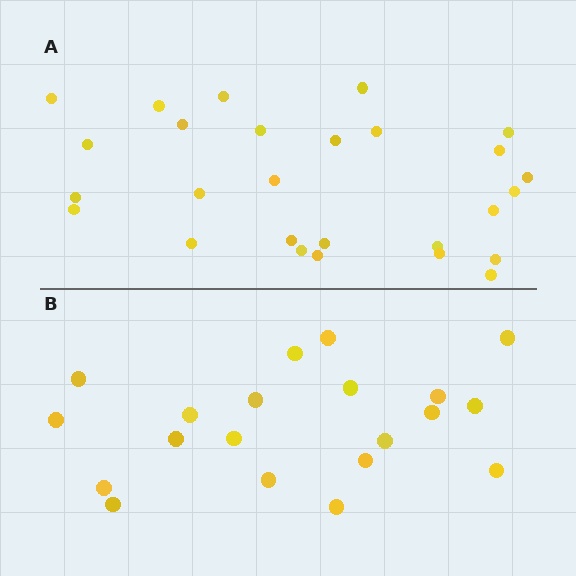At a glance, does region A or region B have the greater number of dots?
Region A (the top region) has more dots.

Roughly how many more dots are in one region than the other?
Region A has roughly 8 or so more dots than region B.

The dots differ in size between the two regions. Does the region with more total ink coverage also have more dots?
No. Region B has more total ink coverage because its dots are larger, but region A actually contains more individual dots. Total area can be misleading — the number of items is what matters here.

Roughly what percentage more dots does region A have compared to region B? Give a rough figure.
About 35% more.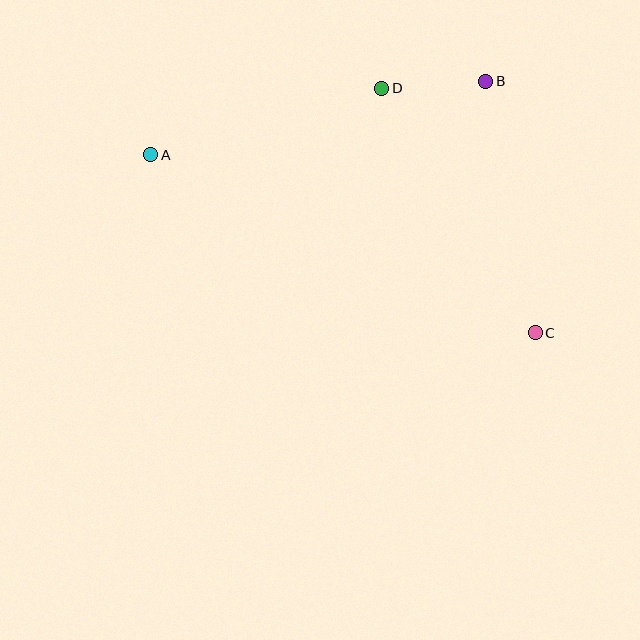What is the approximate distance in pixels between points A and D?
The distance between A and D is approximately 241 pixels.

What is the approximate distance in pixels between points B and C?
The distance between B and C is approximately 256 pixels.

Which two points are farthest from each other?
Points A and C are farthest from each other.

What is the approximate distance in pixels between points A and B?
The distance between A and B is approximately 343 pixels.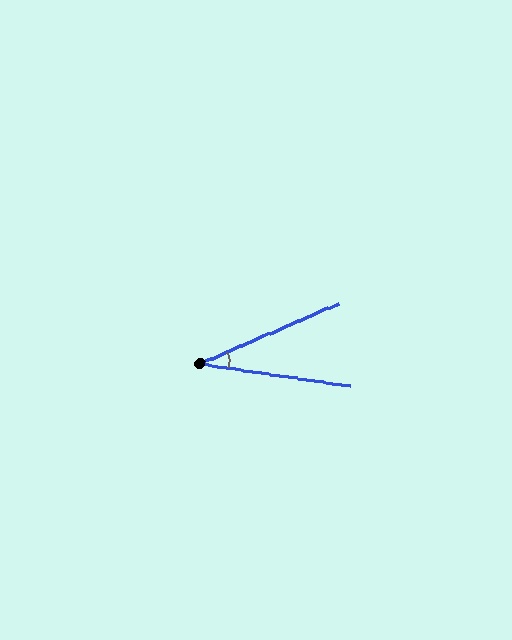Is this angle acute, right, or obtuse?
It is acute.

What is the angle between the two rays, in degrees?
Approximately 32 degrees.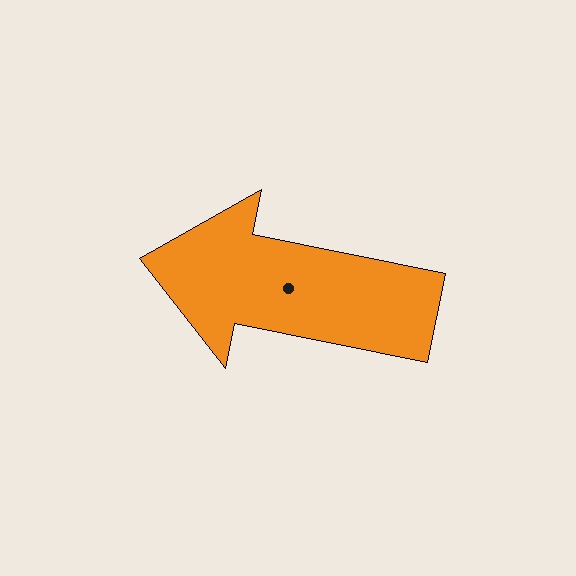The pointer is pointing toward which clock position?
Roughly 9 o'clock.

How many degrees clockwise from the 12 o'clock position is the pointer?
Approximately 281 degrees.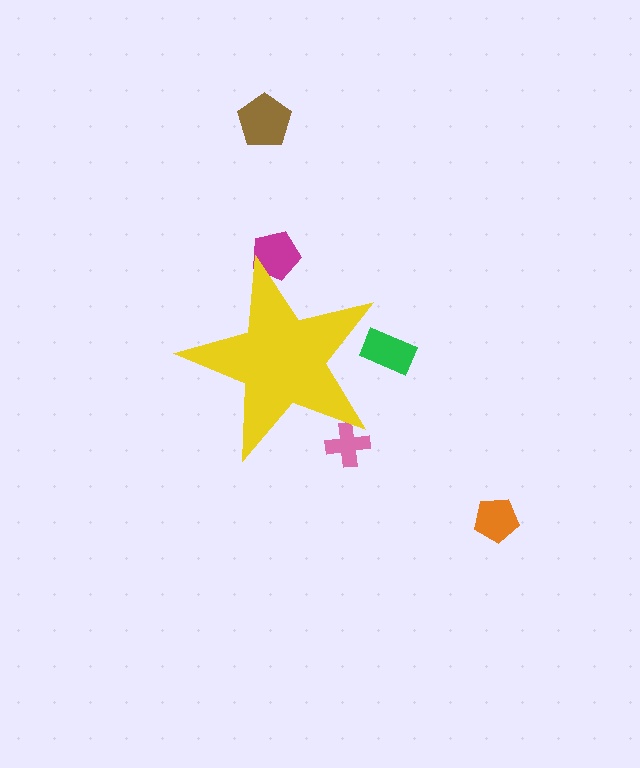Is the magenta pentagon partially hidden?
Yes, the magenta pentagon is partially hidden behind the yellow star.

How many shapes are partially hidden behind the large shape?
3 shapes are partially hidden.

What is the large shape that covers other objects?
A yellow star.